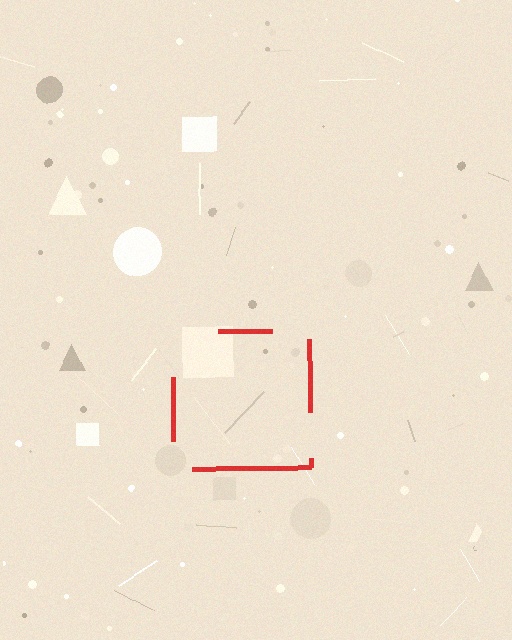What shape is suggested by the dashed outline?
The dashed outline suggests a square.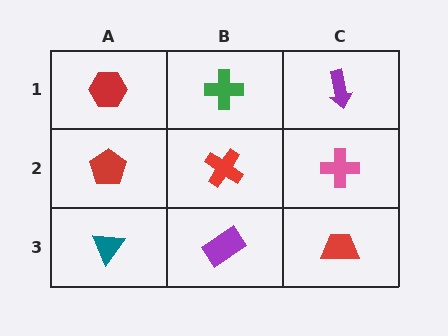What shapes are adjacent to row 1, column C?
A pink cross (row 2, column C), a green cross (row 1, column B).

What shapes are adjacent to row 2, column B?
A green cross (row 1, column B), a purple rectangle (row 3, column B), a red pentagon (row 2, column A), a pink cross (row 2, column C).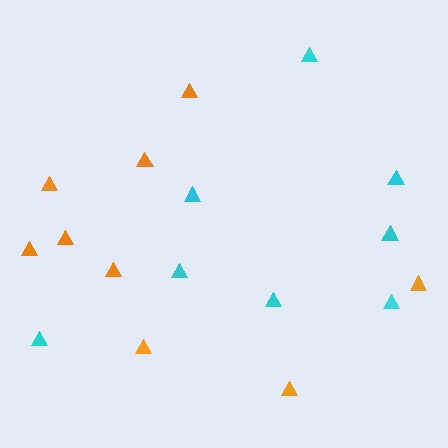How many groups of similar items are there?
There are 2 groups: one group of orange triangles (9) and one group of cyan triangles (8).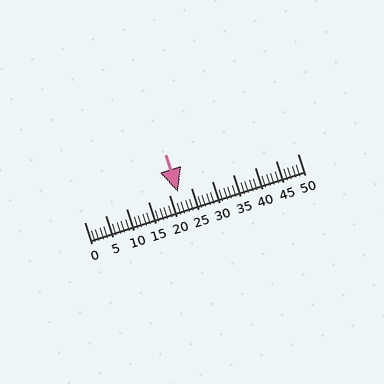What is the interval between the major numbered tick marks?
The major tick marks are spaced 5 units apart.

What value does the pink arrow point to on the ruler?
The pink arrow points to approximately 22.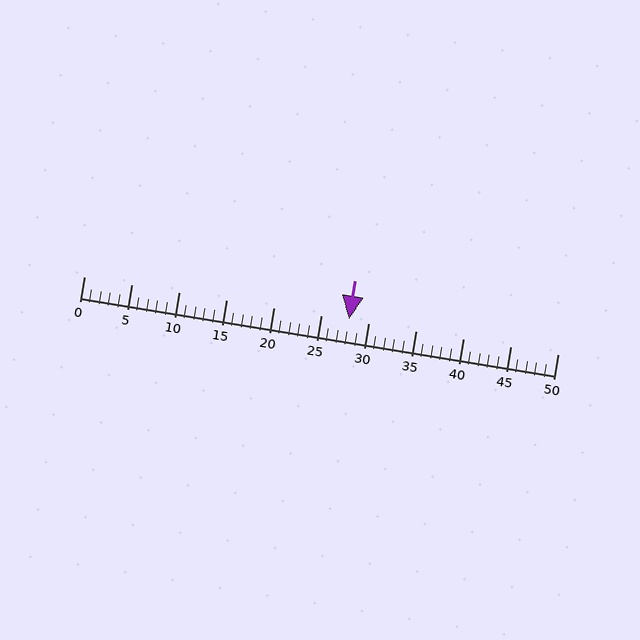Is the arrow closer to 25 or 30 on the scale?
The arrow is closer to 30.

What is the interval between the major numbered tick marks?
The major tick marks are spaced 5 units apart.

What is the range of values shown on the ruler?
The ruler shows values from 0 to 50.